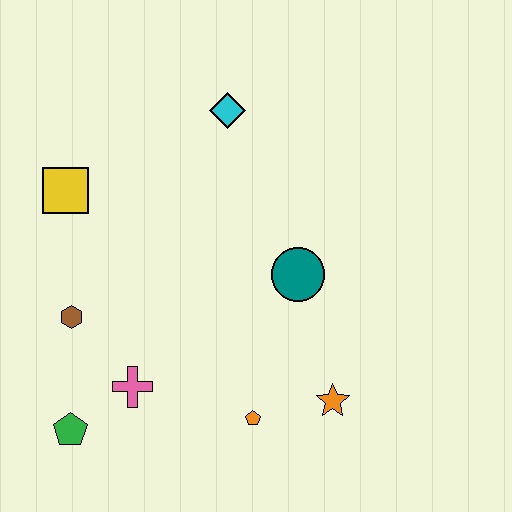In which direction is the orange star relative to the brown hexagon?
The orange star is to the right of the brown hexagon.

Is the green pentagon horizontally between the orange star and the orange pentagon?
No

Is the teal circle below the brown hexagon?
No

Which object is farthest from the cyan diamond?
The green pentagon is farthest from the cyan diamond.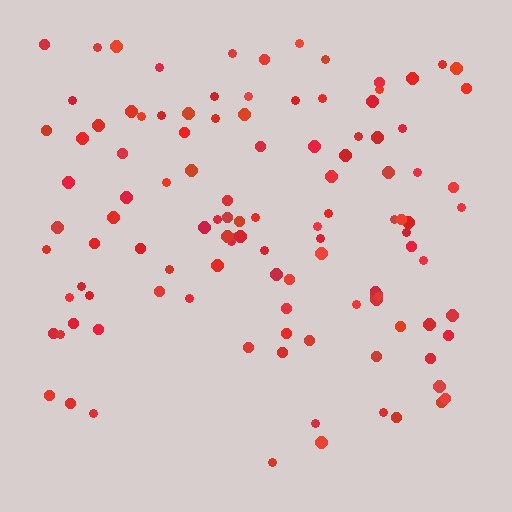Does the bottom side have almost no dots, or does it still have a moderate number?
Still a moderate number, just noticeably fewer than the top.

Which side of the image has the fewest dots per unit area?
The bottom.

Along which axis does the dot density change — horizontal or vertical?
Vertical.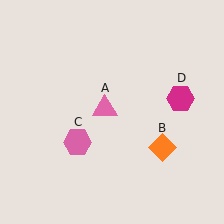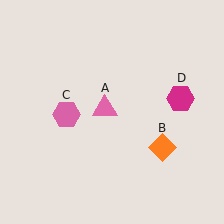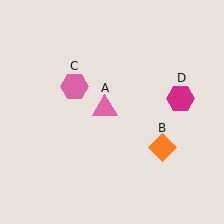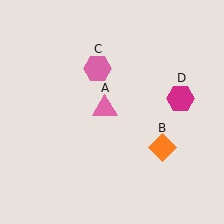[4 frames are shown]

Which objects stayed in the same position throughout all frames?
Pink triangle (object A) and orange diamond (object B) and magenta hexagon (object D) remained stationary.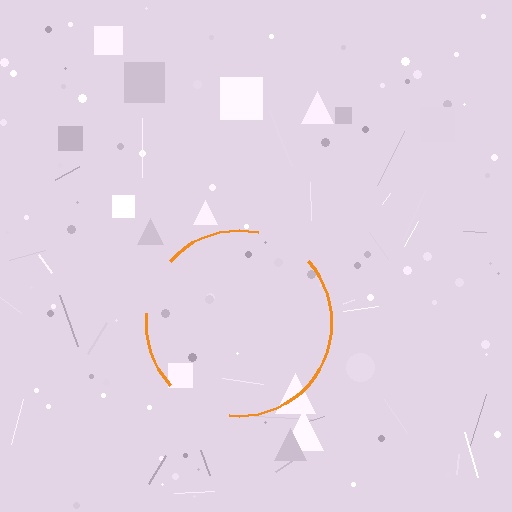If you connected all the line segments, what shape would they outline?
They would outline a circle.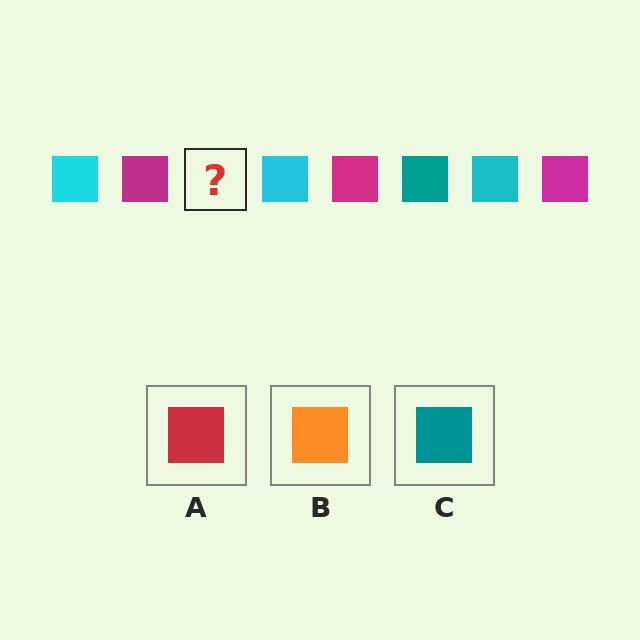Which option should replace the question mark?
Option C.